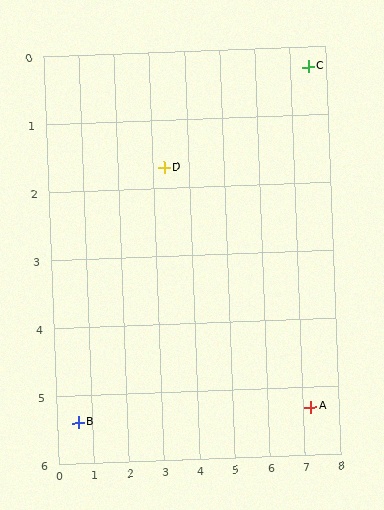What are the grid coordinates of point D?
Point D is at approximately (3.3, 1.7).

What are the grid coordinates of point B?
Point B is at approximately (0.6, 5.4).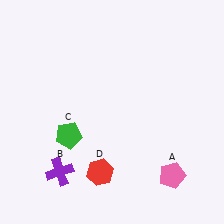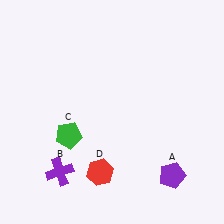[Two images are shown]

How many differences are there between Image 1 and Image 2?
There is 1 difference between the two images.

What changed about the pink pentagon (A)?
In Image 1, A is pink. In Image 2, it changed to purple.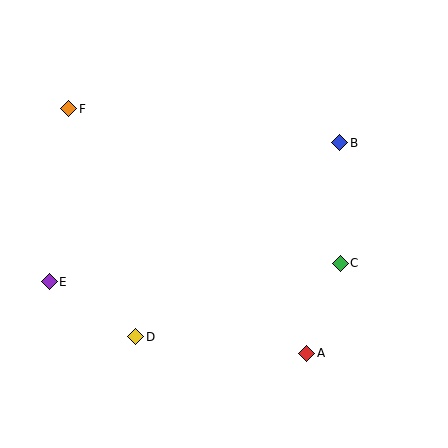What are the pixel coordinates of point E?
Point E is at (49, 282).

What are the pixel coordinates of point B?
Point B is at (340, 143).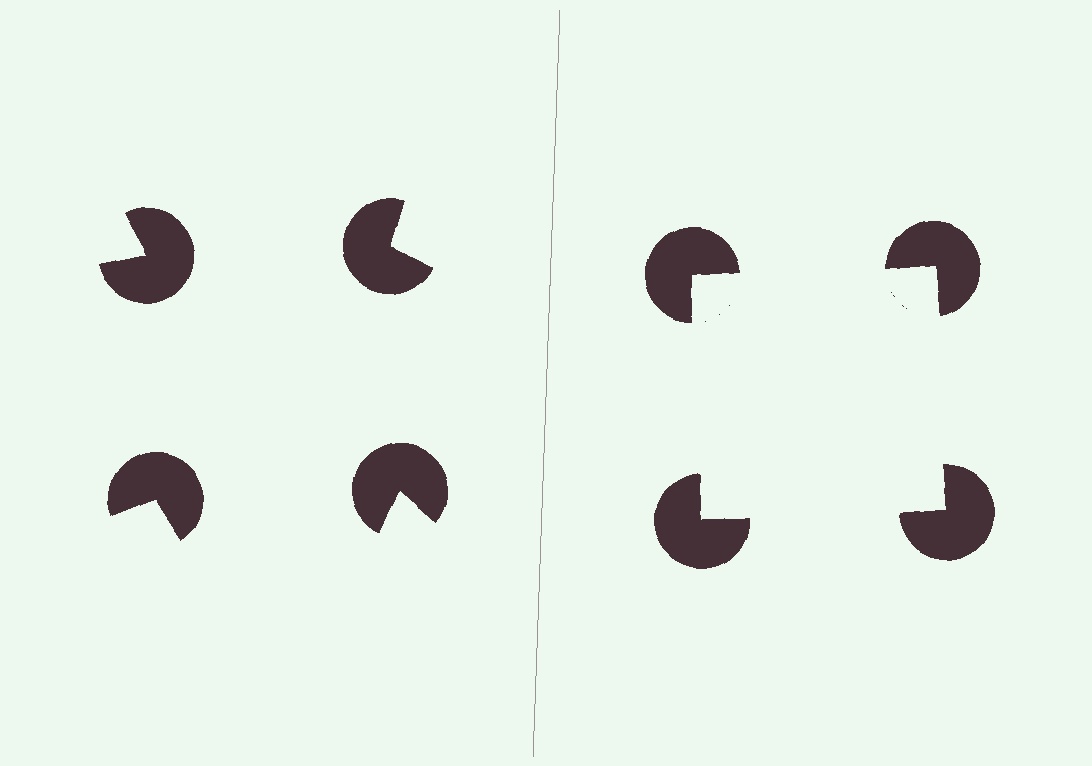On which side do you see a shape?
An illusory square appears on the right side. On the left side the wedge cuts are rotated, so no coherent shape forms.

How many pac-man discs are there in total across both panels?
8 — 4 on each side.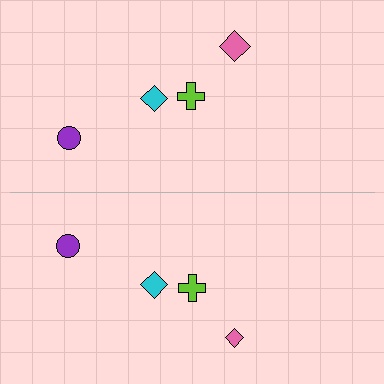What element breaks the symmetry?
The pink diamond on the bottom side has a different size than its mirror counterpart.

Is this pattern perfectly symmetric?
No, the pattern is not perfectly symmetric. The pink diamond on the bottom side has a different size than its mirror counterpart.